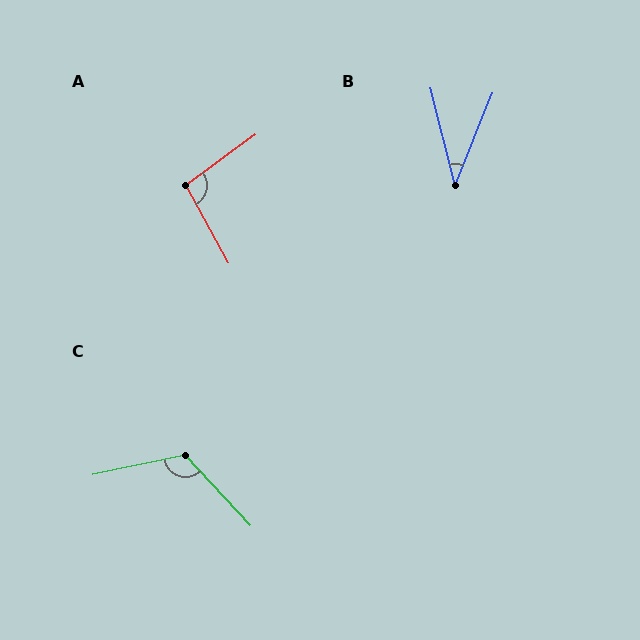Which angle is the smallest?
B, at approximately 36 degrees.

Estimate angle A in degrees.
Approximately 97 degrees.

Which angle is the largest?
C, at approximately 121 degrees.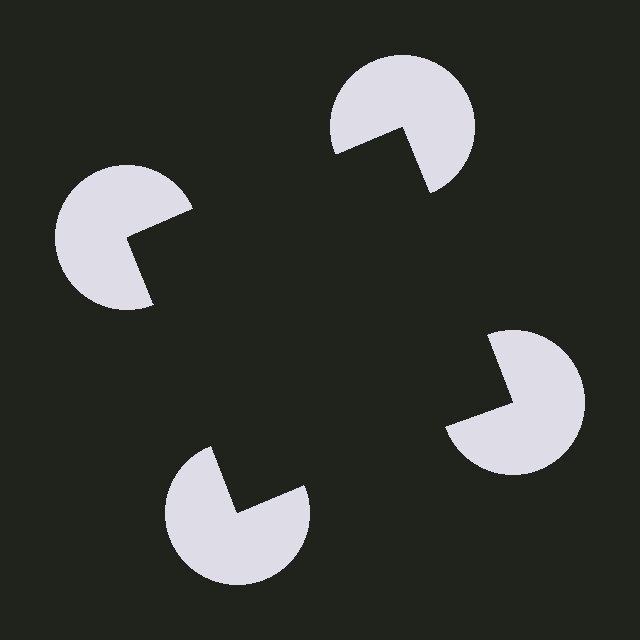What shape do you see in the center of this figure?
An illusory square — its edges are inferred from the aligned wedge cuts in the pac-man discs, not physically drawn.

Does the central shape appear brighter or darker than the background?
It typically appears slightly darker than the background, even though no actual brightness change is drawn.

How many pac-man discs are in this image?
There are 4 — one at each vertex of the illusory square.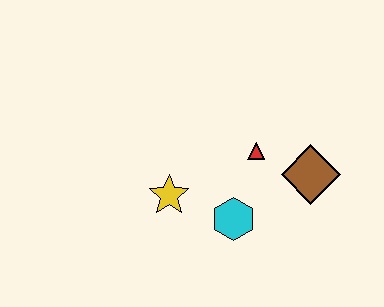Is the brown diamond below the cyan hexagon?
No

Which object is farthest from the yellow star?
The brown diamond is farthest from the yellow star.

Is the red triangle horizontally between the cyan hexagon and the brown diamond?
Yes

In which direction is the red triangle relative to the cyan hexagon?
The red triangle is above the cyan hexagon.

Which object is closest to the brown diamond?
The red triangle is closest to the brown diamond.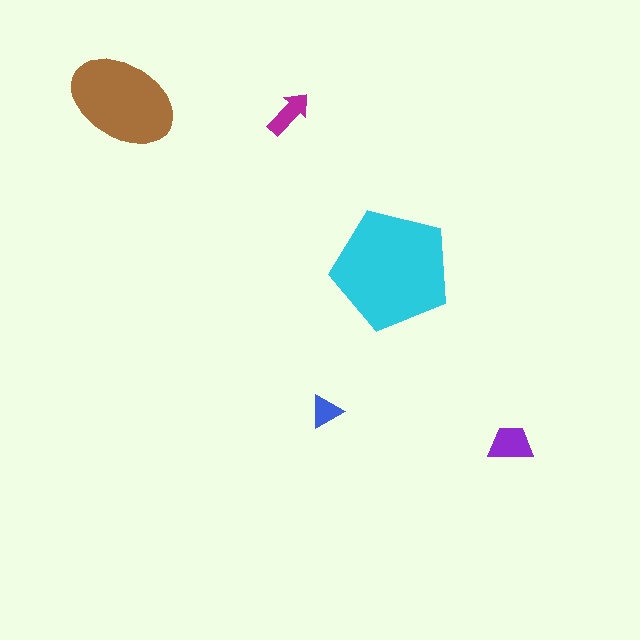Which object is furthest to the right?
The purple trapezoid is rightmost.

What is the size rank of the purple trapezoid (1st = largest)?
3rd.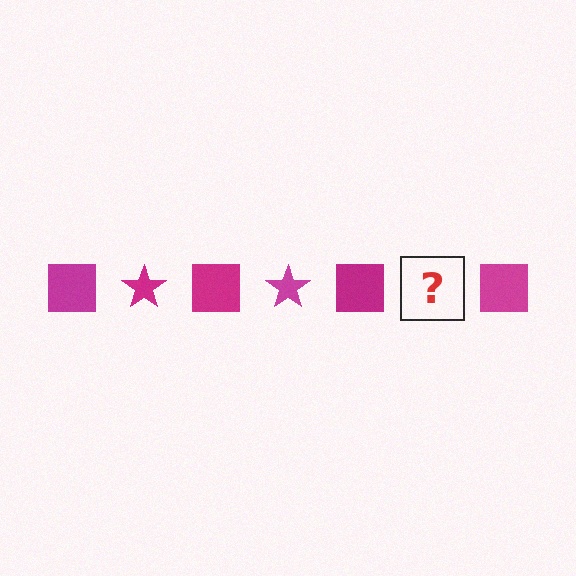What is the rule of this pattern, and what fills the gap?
The rule is that the pattern cycles through square, star shapes in magenta. The gap should be filled with a magenta star.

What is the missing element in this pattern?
The missing element is a magenta star.